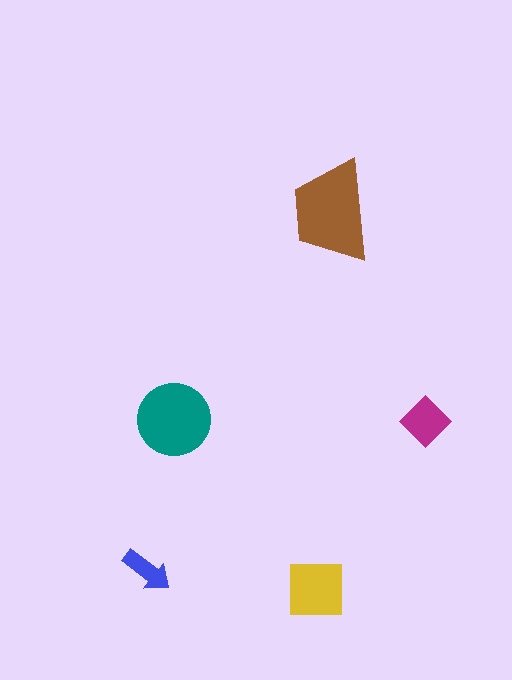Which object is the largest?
The brown trapezoid.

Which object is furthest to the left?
The blue arrow is leftmost.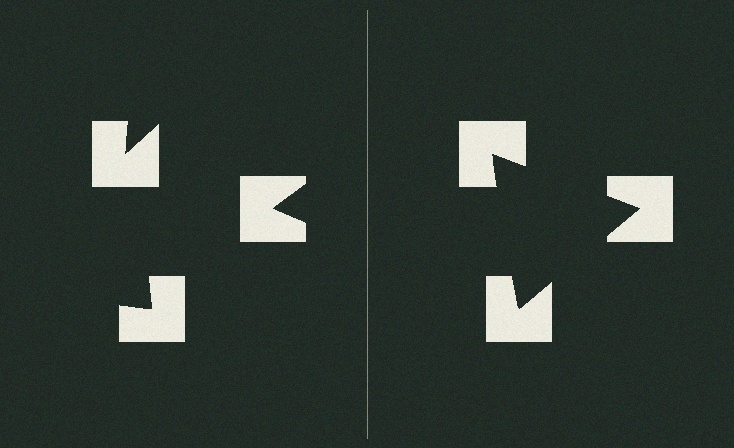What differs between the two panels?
The notched squares are positioned identically on both sides; only the wedge orientations differ. On the right they align to a triangle; on the left they are misaligned.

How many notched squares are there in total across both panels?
6 — 3 on each side.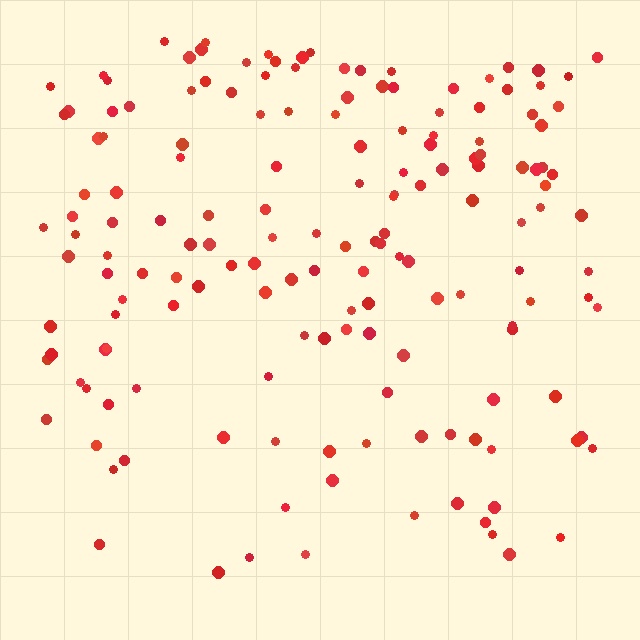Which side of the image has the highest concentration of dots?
The top.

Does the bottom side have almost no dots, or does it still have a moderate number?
Still a moderate number, just noticeably fewer than the top.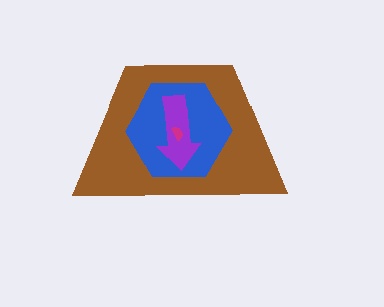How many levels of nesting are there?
4.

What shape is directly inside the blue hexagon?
The purple arrow.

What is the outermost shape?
The brown trapezoid.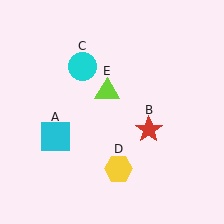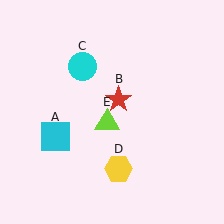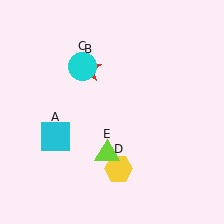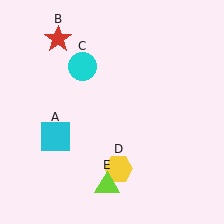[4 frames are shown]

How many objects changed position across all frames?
2 objects changed position: red star (object B), lime triangle (object E).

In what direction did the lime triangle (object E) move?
The lime triangle (object E) moved down.